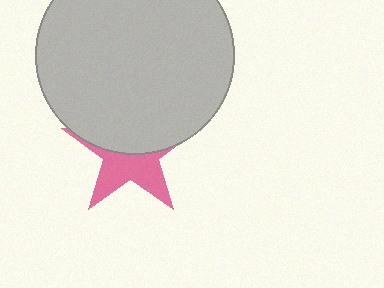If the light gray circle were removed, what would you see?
You would see the complete pink star.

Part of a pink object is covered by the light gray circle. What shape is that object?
It is a star.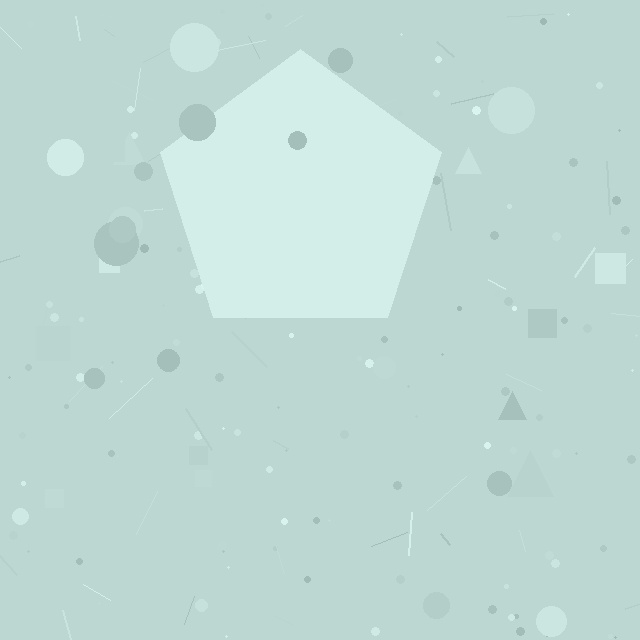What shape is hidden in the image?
A pentagon is hidden in the image.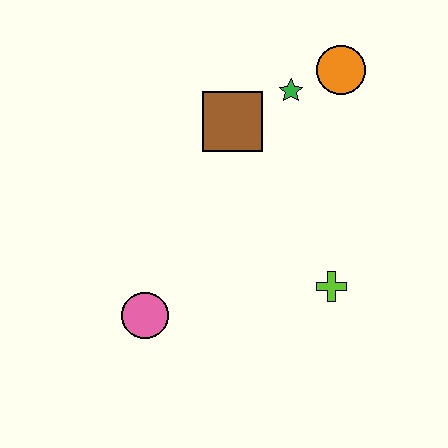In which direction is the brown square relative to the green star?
The brown square is to the left of the green star.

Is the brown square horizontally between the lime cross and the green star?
No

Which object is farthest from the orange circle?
The pink circle is farthest from the orange circle.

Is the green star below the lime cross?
No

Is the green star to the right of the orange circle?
No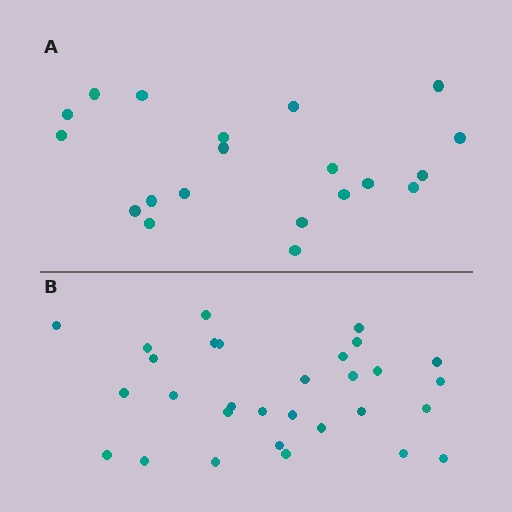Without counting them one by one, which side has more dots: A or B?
Region B (the bottom region) has more dots.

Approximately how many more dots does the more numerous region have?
Region B has roughly 10 or so more dots than region A.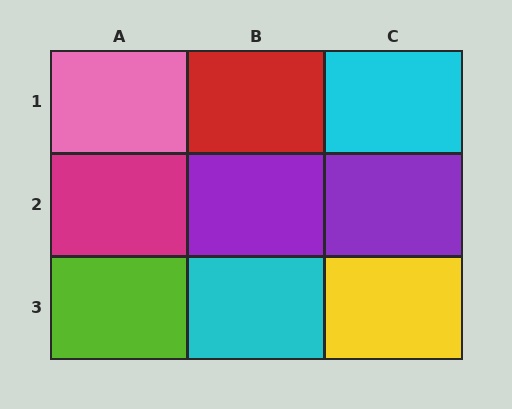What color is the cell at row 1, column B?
Red.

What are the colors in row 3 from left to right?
Lime, cyan, yellow.